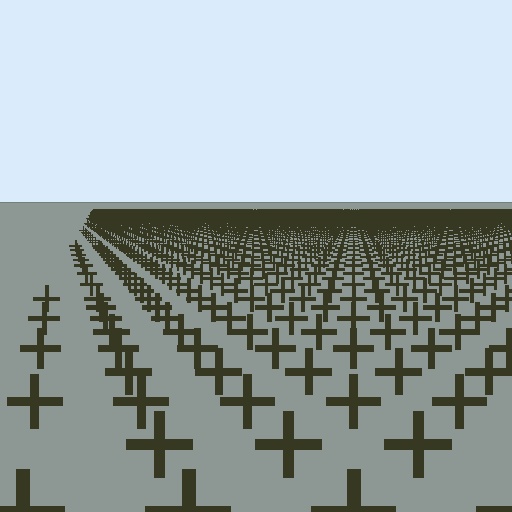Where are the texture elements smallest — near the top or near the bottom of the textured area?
Near the top.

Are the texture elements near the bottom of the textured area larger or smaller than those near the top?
Larger. Near the bottom, elements are closer to the viewer and appear at a bigger on-screen size.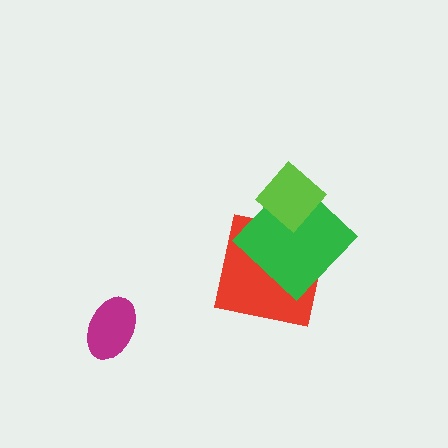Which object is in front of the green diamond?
The lime diamond is in front of the green diamond.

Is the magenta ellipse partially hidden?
No, no other shape covers it.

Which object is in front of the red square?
The green diamond is in front of the red square.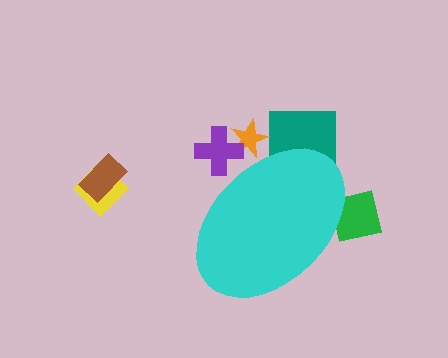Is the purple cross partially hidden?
Yes, the purple cross is partially hidden behind the cyan ellipse.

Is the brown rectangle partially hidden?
No, the brown rectangle is fully visible.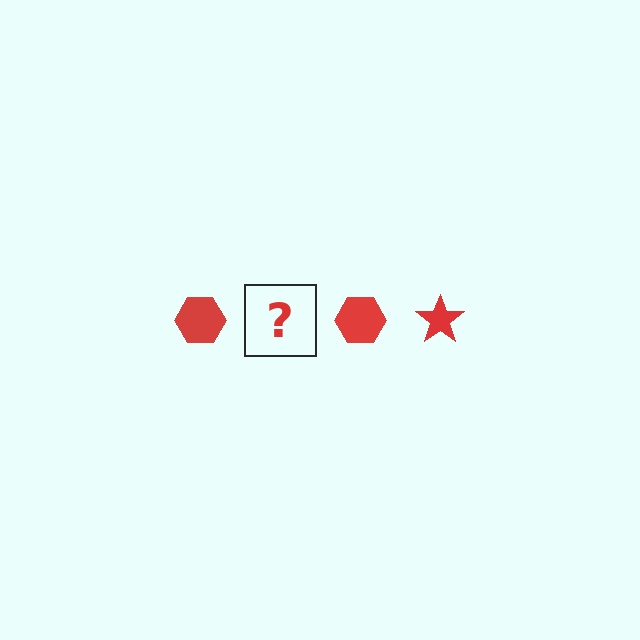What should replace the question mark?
The question mark should be replaced with a red star.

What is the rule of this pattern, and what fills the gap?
The rule is that the pattern cycles through hexagon, star shapes in red. The gap should be filled with a red star.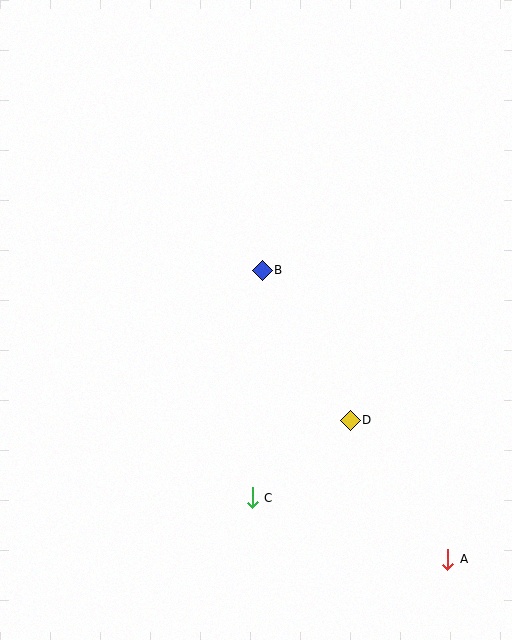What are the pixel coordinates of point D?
Point D is at (350, 420).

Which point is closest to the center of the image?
Point B at (262, 270) is closest to the center.